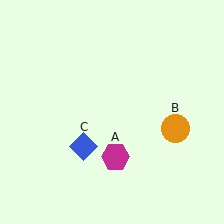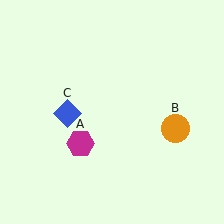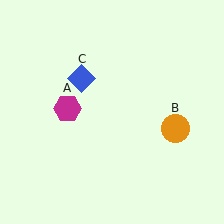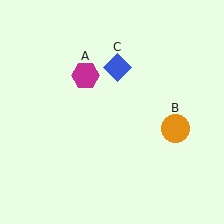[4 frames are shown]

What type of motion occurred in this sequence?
The magenta hexagon (object A), blue diamond (object C) rotated clockwise around the center of the scene.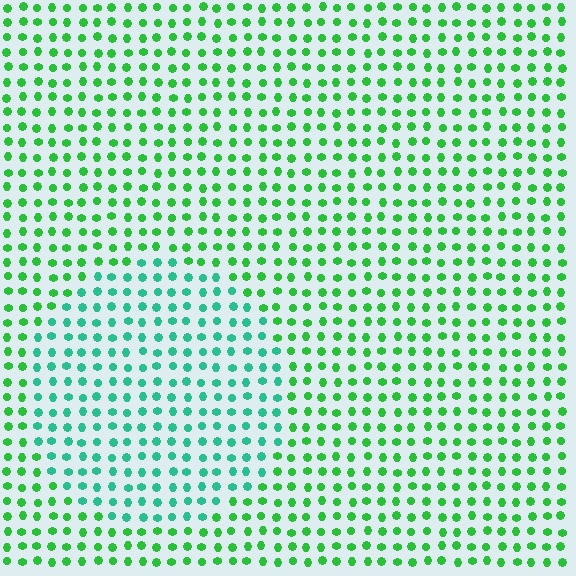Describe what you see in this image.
The image is filled with small green elements in a uniform arrangement. A circle-shaped region is visible where the elements are tinted to a slightly different hue, forming a subtle color boundary.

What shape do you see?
I see a circle.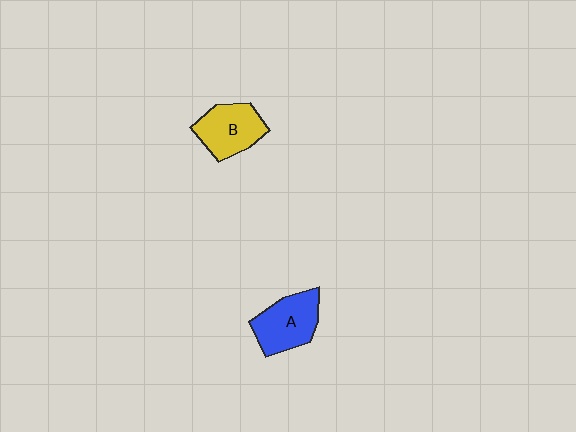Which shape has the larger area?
Shape A (blue).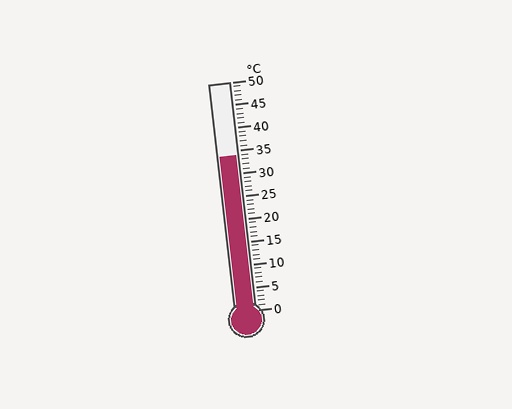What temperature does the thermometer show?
The thermometer shows approximately 34°C.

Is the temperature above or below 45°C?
The temperature is below 45°C.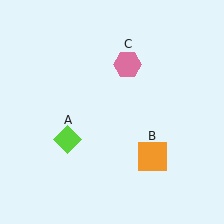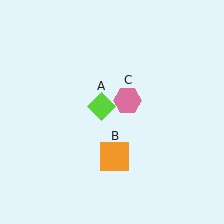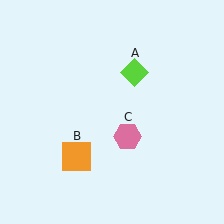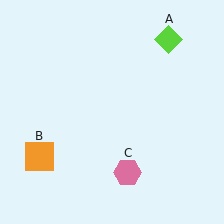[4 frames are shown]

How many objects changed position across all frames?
3 objects changed position: lime diamond (object A), orange square (object B), pink hexagon (object C).